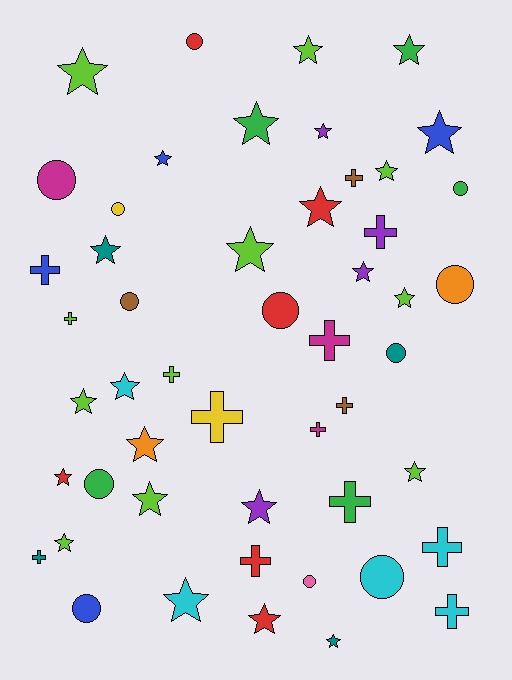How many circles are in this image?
There are 12 circles.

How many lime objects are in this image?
There are 11 lime objects.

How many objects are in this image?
There are 50 objects.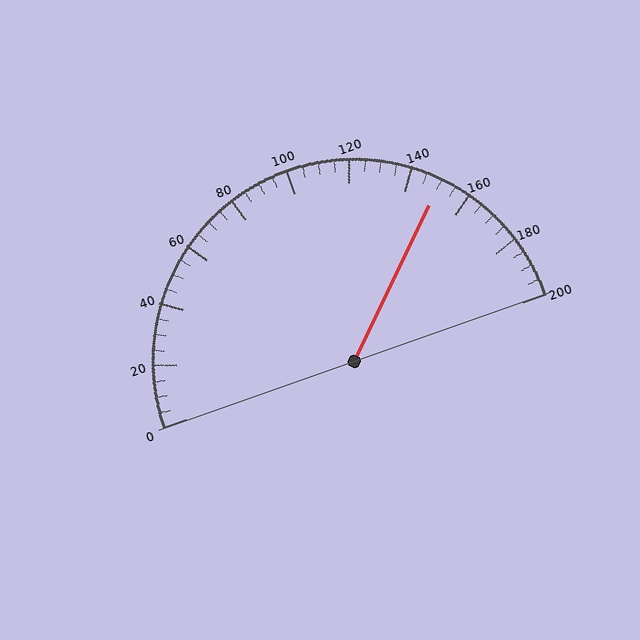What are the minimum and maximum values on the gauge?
The gauge ranges from 0 to 200.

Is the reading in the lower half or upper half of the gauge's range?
The reading is in the upper half of the range (0 to 200).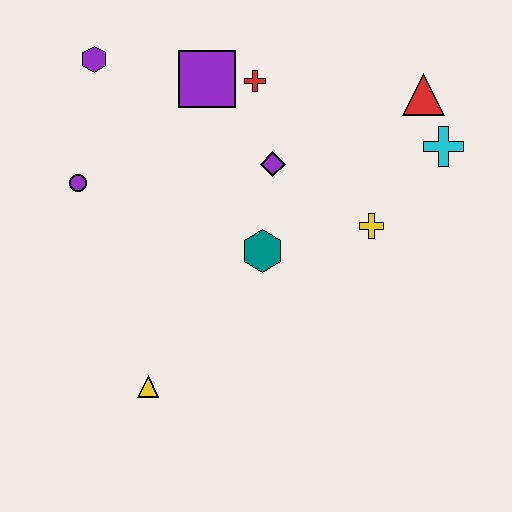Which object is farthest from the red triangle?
The yellow triangle is farthest from the red triangle.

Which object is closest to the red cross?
The purple square is closest to the red cross.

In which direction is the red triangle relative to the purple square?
The red triangle is to the right of the purple square.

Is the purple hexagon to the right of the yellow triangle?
No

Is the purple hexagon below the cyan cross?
No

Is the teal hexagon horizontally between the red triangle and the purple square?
Yes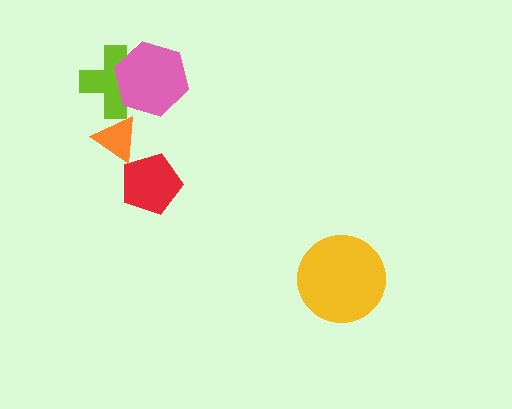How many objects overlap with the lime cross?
2 objects overlap with the lime cross.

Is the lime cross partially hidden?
Yes, it is partially covered by another shape.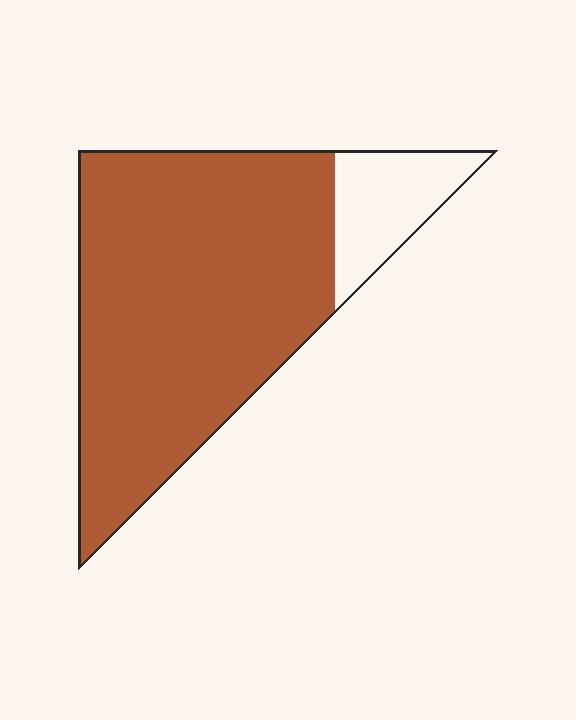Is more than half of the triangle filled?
Yes.